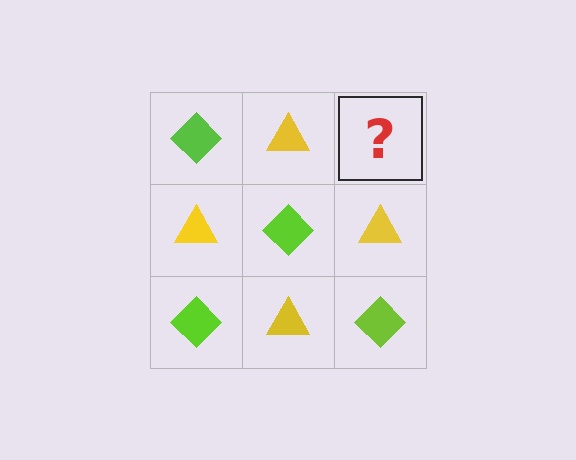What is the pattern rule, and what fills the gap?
The rule is that it alternates lime diamond and yellow triangle in a checkerboard pattern. The gap should be filled with a lime diamond.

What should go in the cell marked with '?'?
The missing cell should contain a lime diamond.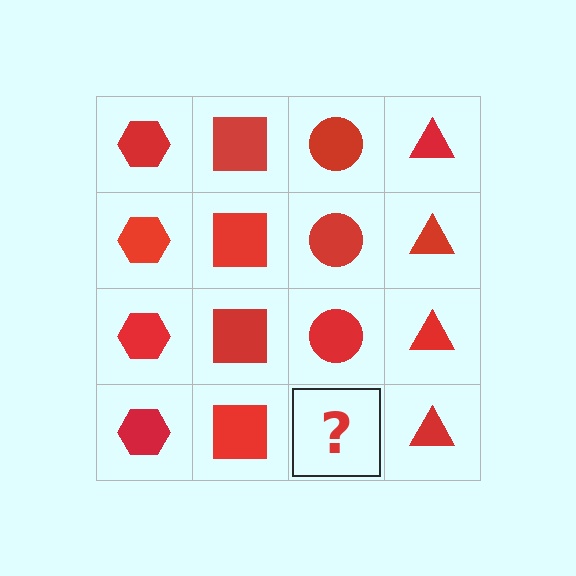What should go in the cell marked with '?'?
The missing cell should contain a red circle.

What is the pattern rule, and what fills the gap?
The rule is that each column has a consistent shape. The gap should be filled with a red circle.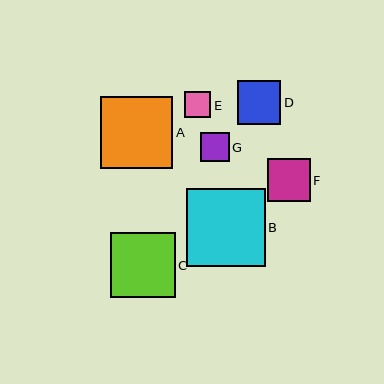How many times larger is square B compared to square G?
Square B is approximately 2.7 times the size of square G.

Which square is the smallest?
Square E is the smallest with a size of approximately 27 pixels.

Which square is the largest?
Square B is the largest with a size of approximately 79 pixels.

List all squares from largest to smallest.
From largest to smallest: B, A, C, D, F, G, E.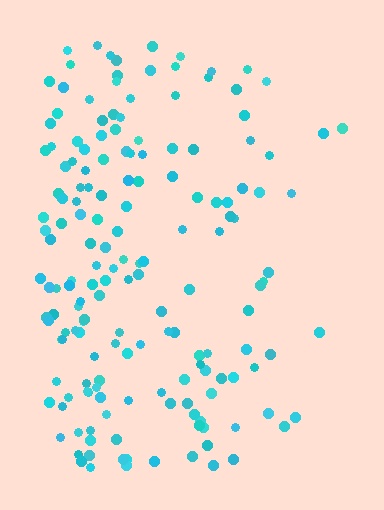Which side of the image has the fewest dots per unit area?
The right.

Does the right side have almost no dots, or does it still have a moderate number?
Still a moderate number, just noticeably fewer than the left.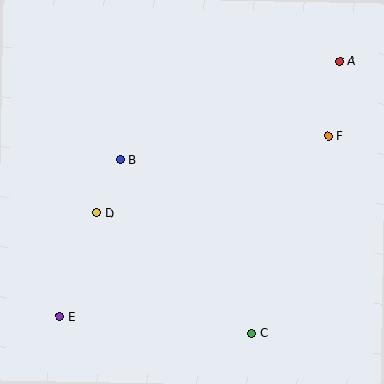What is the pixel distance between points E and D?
The distance between E and D is 110 pixels.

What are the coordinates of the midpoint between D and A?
The midpoint between D and A is at (218, 137).